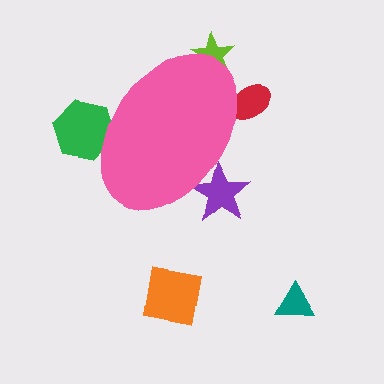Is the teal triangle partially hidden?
No, the teal triangle is fully visible.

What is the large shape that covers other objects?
A pink ellipse.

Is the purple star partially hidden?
Yes, the purple star is partially hidden behind the pink ellipse.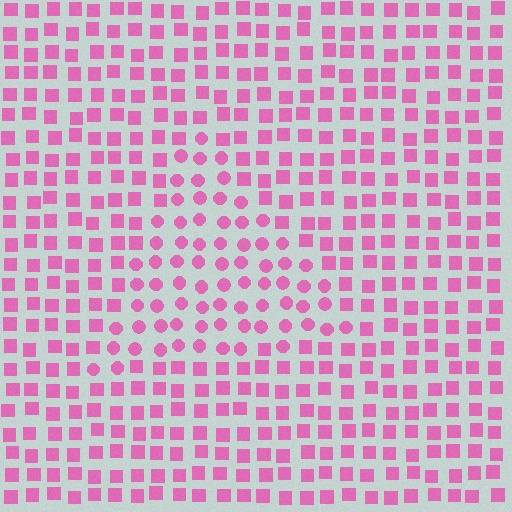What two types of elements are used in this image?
The image uses circles inside the triangle region and squares outside it.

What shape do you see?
I see a triangle.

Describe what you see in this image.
The image is filled with small pink elements arranged in a uniform grid. A triangle-shaped region contains circles, while the surrounding area contains squares. The boundary is defined purely by the change in element shape.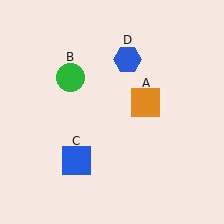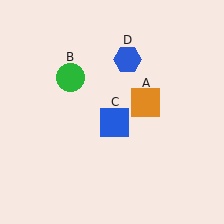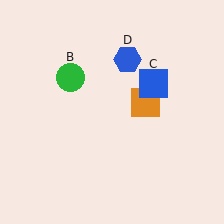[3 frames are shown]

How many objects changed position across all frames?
1 object changed position: blue square (object C).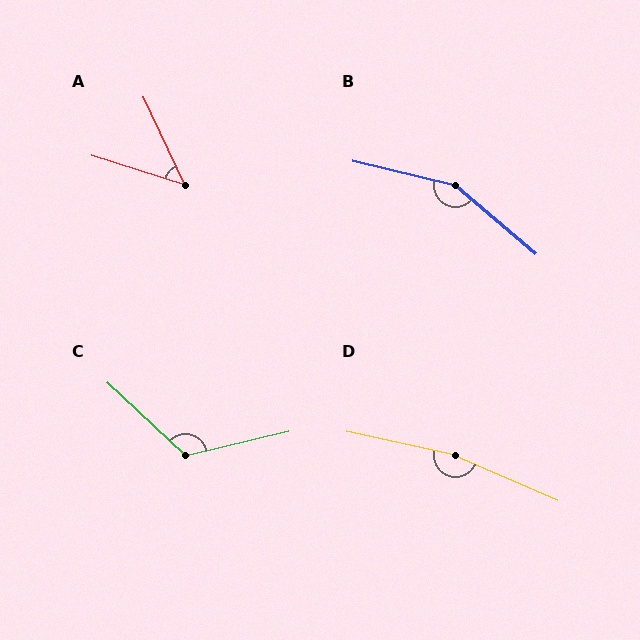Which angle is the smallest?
A, at approximately 48 degrees.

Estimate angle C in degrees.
Approximately 124 degrees.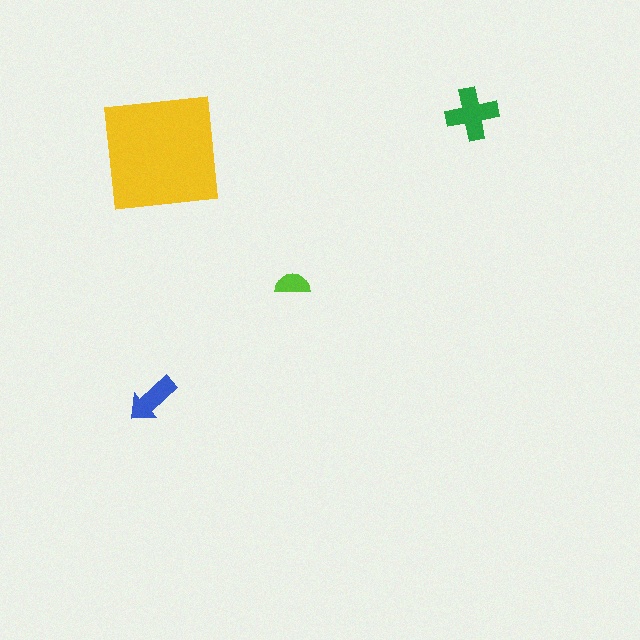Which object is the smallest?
The lime semicircle.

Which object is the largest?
The yellow square.